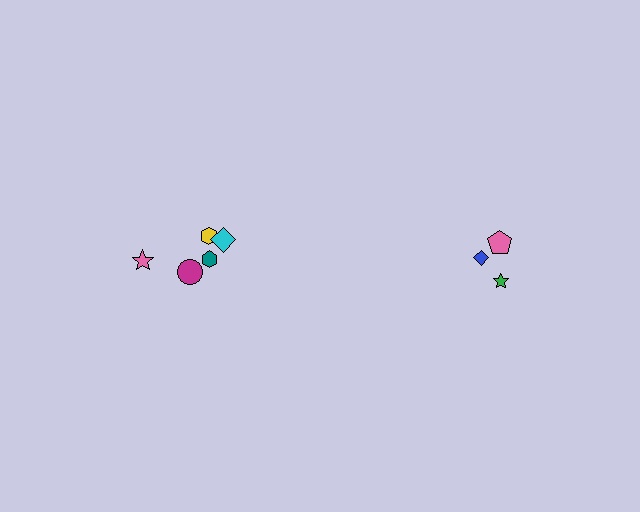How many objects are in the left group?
There are 5 objects.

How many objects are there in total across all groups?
There are 8 objects.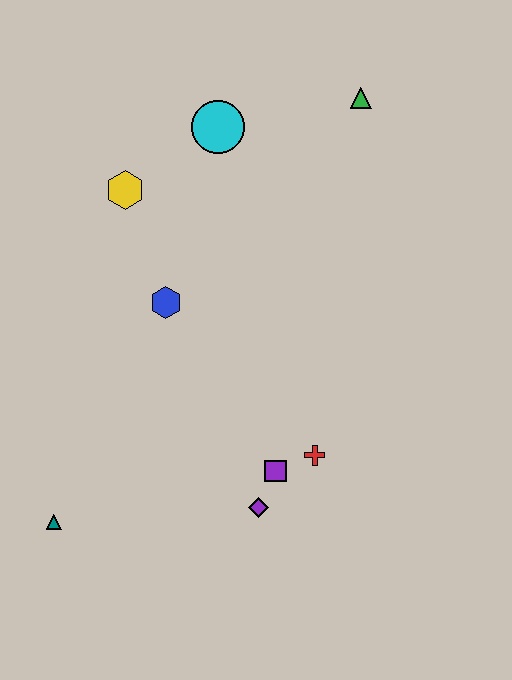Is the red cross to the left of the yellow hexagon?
No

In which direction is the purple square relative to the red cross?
The purple square is to the left of the red cross.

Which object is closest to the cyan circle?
The yellow hexagon is closest to the cyan circle.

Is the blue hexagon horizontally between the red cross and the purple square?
No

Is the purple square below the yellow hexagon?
Yes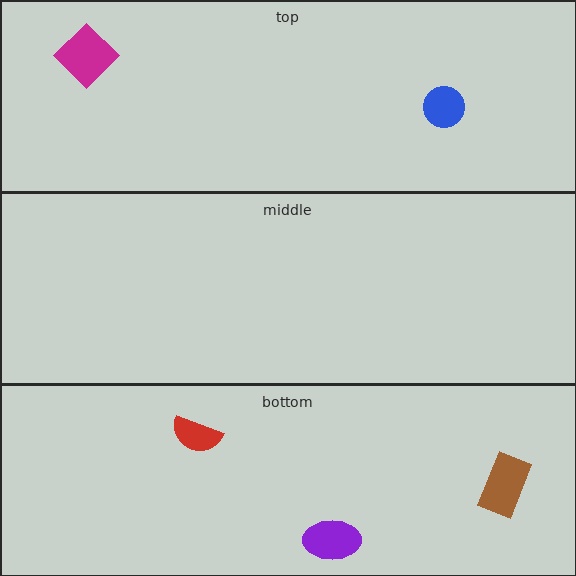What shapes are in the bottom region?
The brown rectangle, the red semicircle, the purple ellipse.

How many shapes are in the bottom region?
3.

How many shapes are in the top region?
2.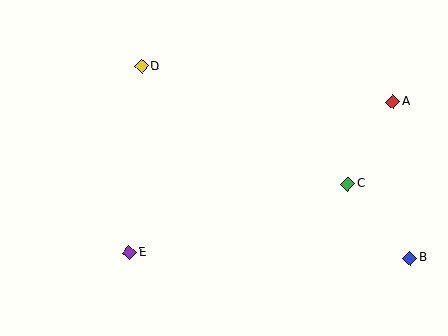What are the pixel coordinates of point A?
Point A is at (393, 102).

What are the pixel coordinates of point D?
Point D is at (142, 66).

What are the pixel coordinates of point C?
Point C is at (347, 184).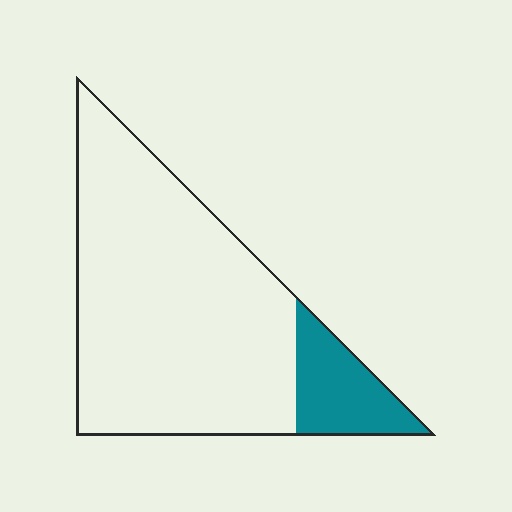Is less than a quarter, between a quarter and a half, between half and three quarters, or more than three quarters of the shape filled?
Less than a quarter.